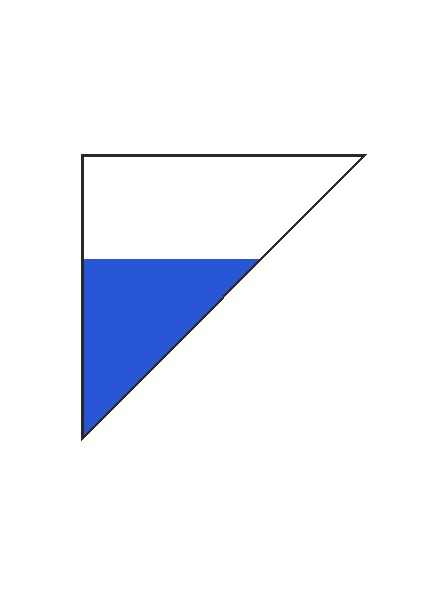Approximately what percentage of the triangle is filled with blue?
Approximately 40%.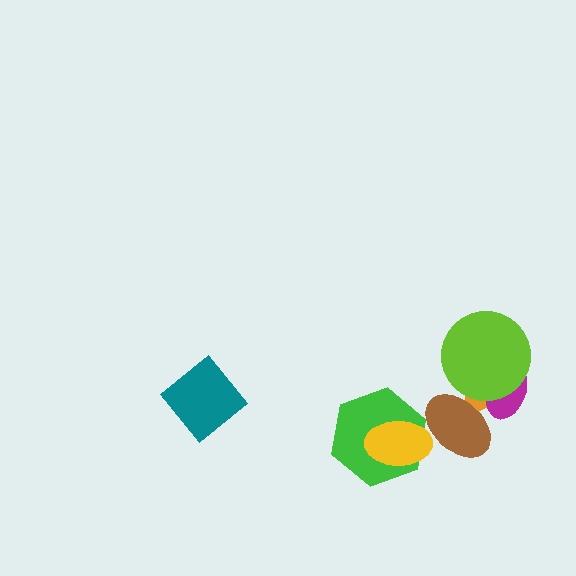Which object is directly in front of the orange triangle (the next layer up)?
The magenta ellipse is directly in front of the orange triangle.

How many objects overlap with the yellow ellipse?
2 objects overlap with the yellow ellipse.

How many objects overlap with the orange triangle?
3 objects overlap with the orange triangle.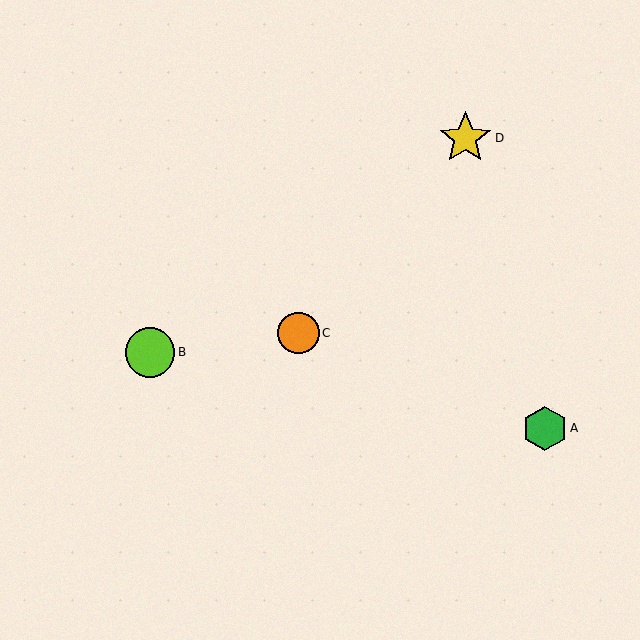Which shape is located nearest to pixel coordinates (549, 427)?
The green hexagon (labeled A) at (545, 428) is nearest to that location.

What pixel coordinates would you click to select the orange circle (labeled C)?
Click at (298, 333) to select the orange circle C.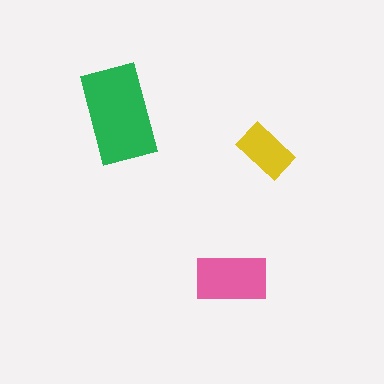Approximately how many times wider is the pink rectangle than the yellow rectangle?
About 1.5 times wider.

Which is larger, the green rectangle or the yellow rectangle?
The green one.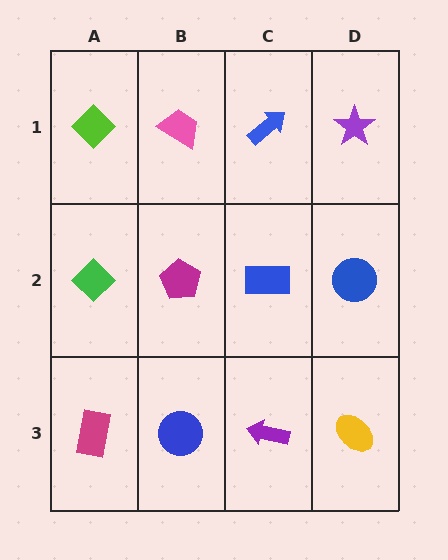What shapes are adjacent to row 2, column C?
A blue arrow (row 1, column C), a purple arrow (row 3, column C), a magenta pentagon (row 2, column B), a blue circle (row 2, column D).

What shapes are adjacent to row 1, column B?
A magenta pentagon (row 2, column B), a lime diamond (row 1, column A), a blue arrow (row 1, column C).